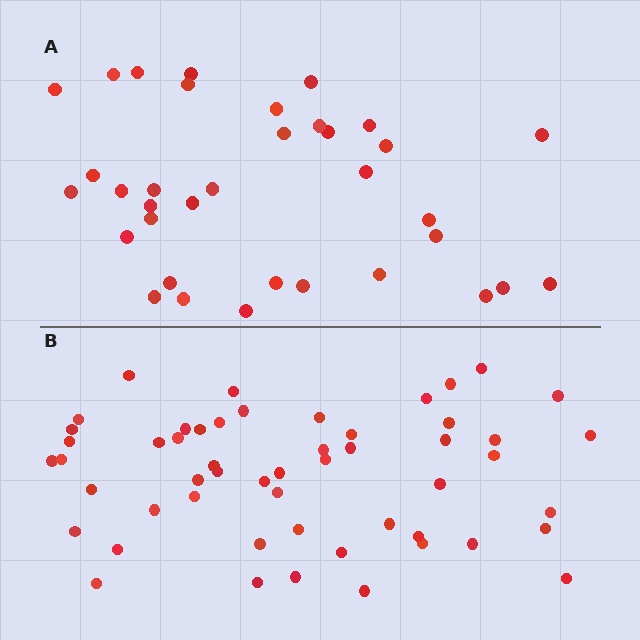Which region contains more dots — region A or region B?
Region B (the bottom region) has more dots.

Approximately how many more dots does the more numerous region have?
Region B has approximately 20 more dots than region A.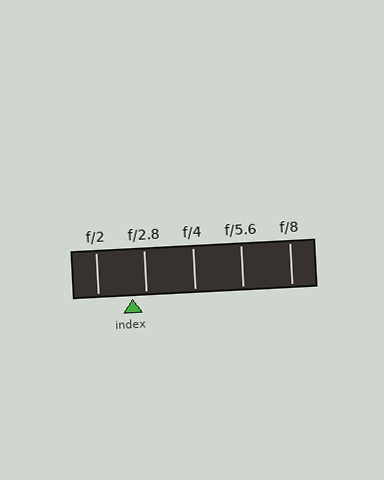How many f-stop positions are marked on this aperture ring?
There are 5 f-stop positions marked.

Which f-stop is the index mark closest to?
The index mark is closest to f/2.8.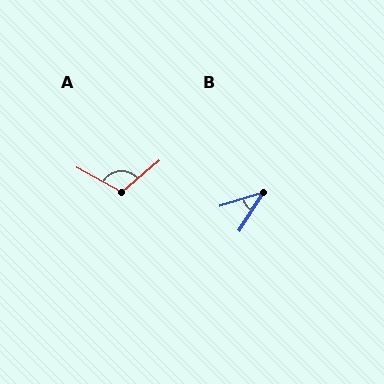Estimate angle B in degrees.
Approximately 41 degrees.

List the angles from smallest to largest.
B (41°), A (111°).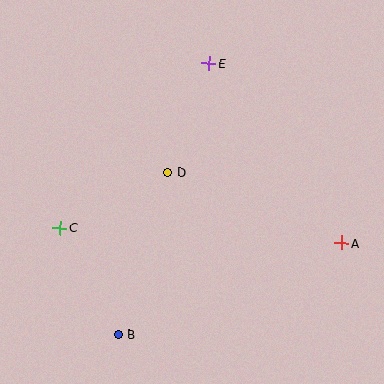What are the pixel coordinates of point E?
Point E is at (209, 63).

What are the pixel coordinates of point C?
Point C is at (60, 228).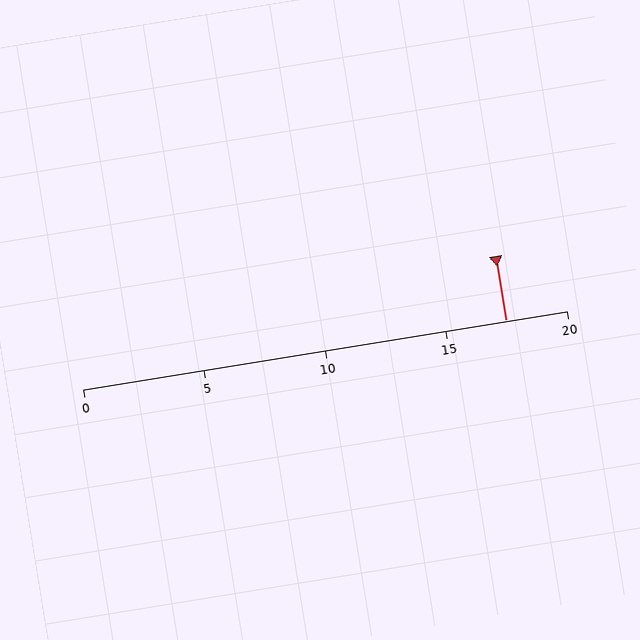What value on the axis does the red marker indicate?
The marker indicates approximately 17.5.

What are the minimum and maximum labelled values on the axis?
The axis runs from 0 to 20.